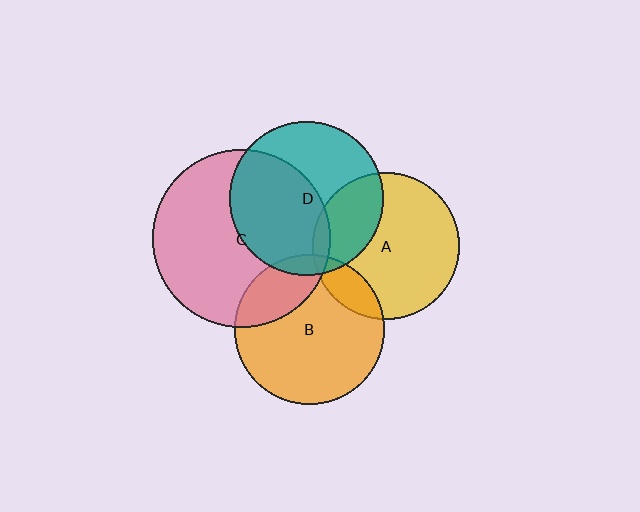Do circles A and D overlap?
Yes.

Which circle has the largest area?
Circle C (pink).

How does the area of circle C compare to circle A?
Approximately 1.5 times.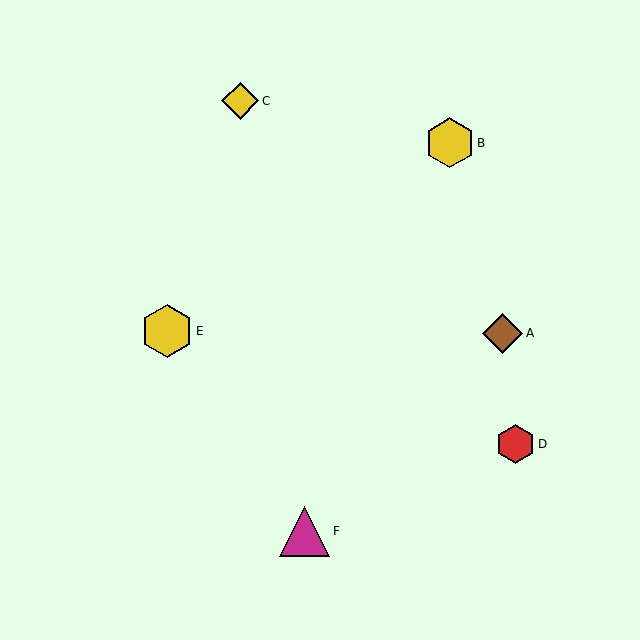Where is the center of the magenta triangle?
The center of the magenta triangle is at (305, 531).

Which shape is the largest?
The yellow hexagon (labeled E) is the largest.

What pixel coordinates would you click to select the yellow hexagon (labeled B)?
Click at (450, 143) to select the yellow hexagon B.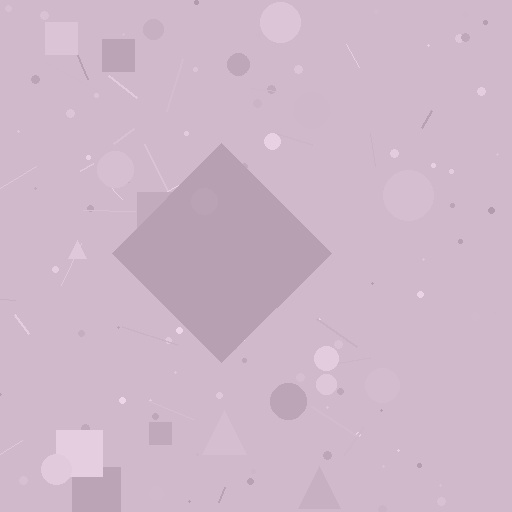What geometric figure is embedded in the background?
A diamond is embedded in the background.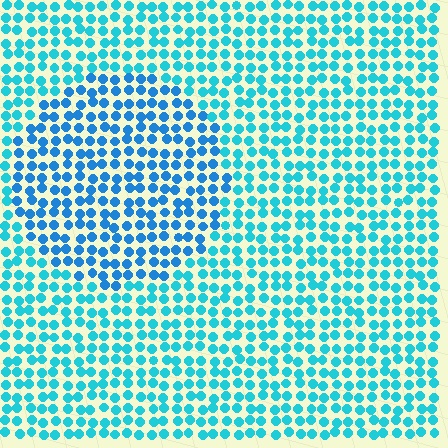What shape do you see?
I see a circle.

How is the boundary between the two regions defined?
The boundary is defined purely by a slight shift in hue (about 23 degrees). Spacing, size, and orientation are identical on both sides.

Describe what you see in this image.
The image is filled with small cyan elements in a uniform arrangement. A circle-shaped region is visible where the elements are tinted to a slightly different hue, forming a subtle color boundary.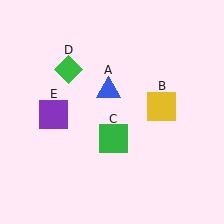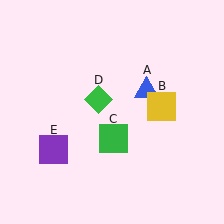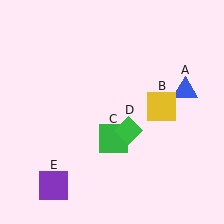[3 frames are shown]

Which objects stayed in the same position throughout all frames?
Yellow square (object B) and green square (object C) remained stationary.